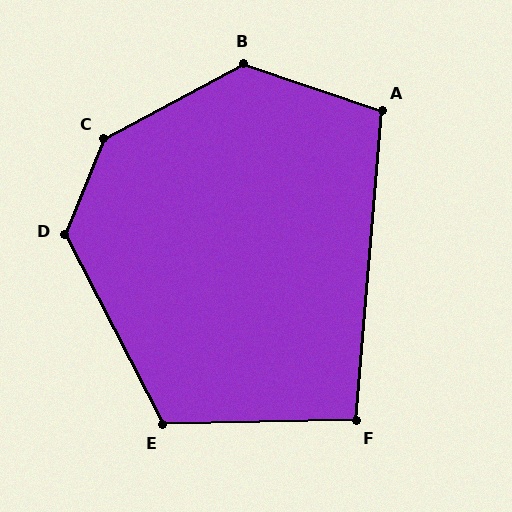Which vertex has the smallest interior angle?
F, at approximately 96 degrees.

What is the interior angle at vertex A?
Approximately 104 degrees (obtuse).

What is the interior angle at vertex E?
Approximately 116 degrees (obtuse).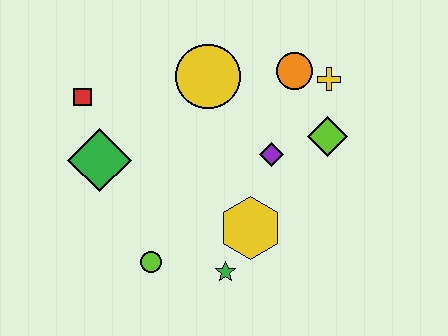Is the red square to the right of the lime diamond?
No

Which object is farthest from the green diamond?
The yellow cross is farthest from the green diamond.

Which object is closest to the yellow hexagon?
The green star is closest to the yellow hexagon.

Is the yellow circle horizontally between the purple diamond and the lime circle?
Yes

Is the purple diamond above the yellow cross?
No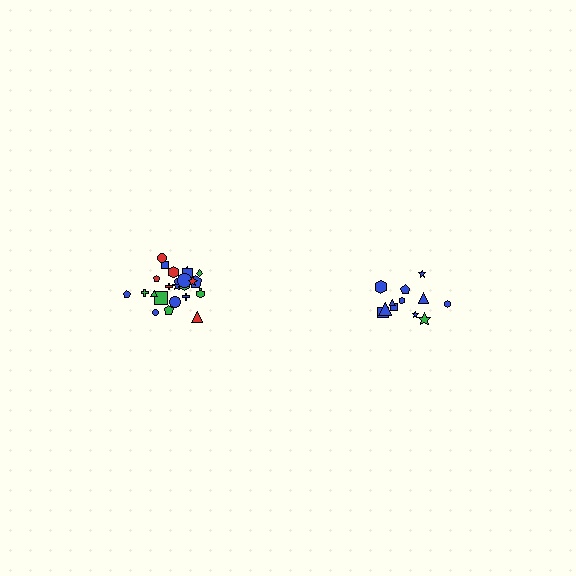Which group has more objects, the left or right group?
The left group.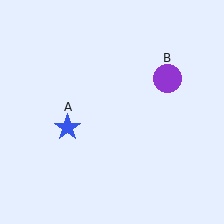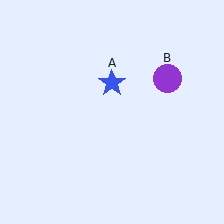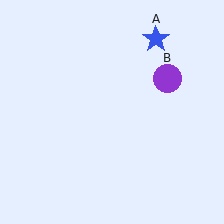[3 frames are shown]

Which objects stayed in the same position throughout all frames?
Purple circle (object B) remained stationary.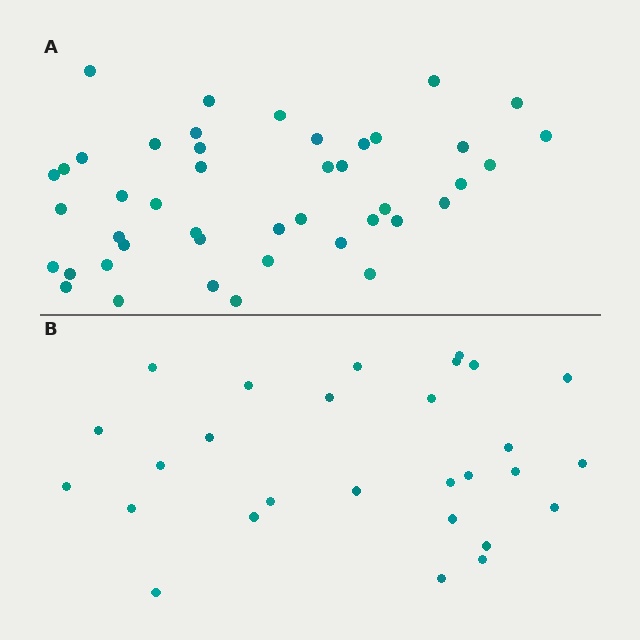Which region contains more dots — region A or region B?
Region A (the top region) has more dots.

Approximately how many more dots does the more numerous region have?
Region A has approximately 15 more dots than region B.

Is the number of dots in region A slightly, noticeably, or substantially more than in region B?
Region A has substantially more. The ratio is roughly 1.6 to 1.